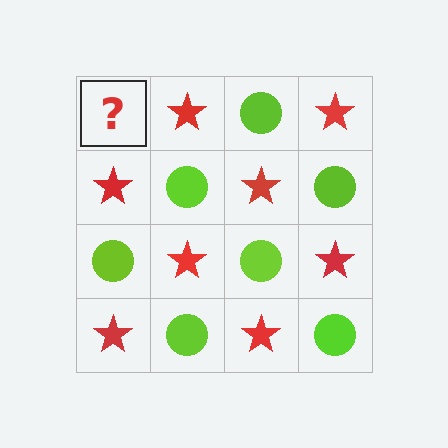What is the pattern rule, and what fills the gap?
The rule is that it alternates lime circle and red star in a checkerboard pattern. The gap should be filled with a lime circle.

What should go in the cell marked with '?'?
The missing cell should contain a lime circle.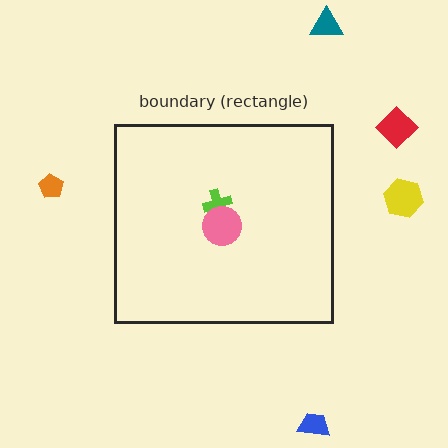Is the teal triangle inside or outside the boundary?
Outside.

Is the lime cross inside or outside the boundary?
Inside.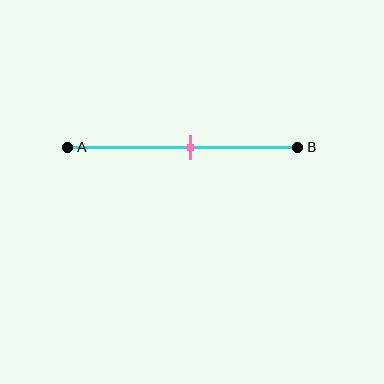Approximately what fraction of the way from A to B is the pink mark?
The pink mark is approximately 55% of the way from A to B.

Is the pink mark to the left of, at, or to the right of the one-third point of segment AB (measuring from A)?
The pink mark is to the right of the one-third point of segment AB.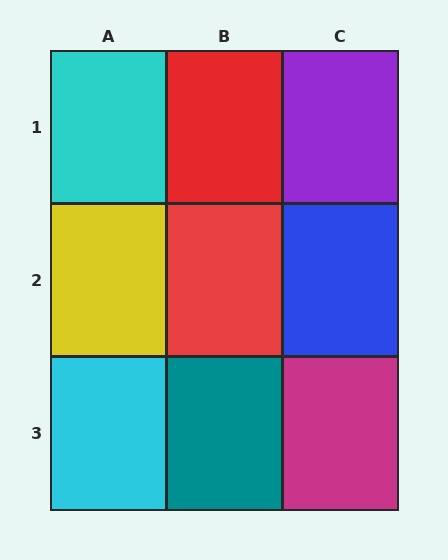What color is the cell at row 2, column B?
Red.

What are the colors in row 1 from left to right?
Cyan, red, purple.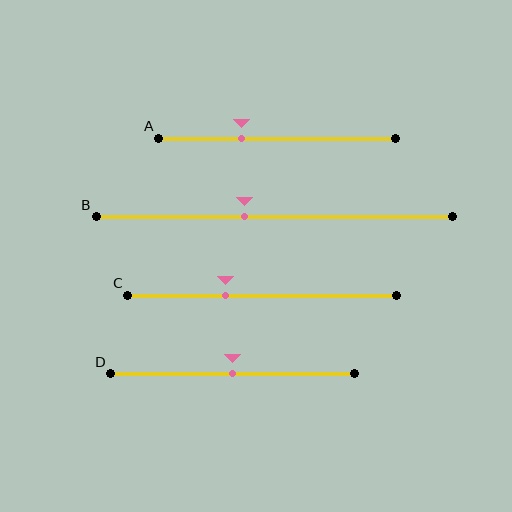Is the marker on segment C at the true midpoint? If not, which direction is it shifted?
No, the marker on segment C is shifted to the left by about 14% of the segment length.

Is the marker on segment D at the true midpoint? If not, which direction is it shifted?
Yes, the marker on segment D is at the true midpoint.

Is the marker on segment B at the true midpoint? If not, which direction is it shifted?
No, the marker on segment B is shifted to the left by about 8% of the segment length.